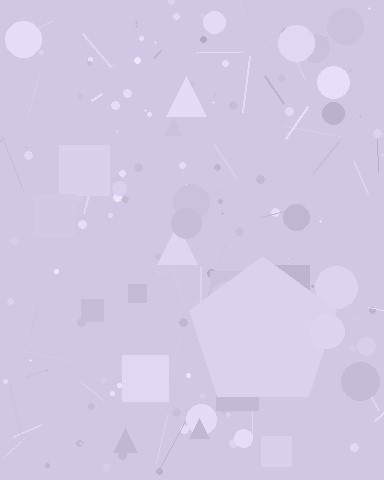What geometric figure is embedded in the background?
A pentagon is embedded in the background.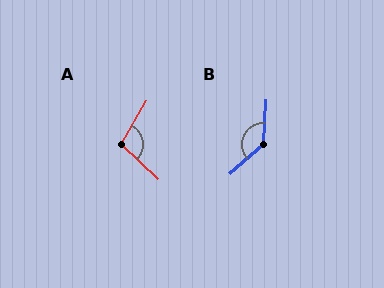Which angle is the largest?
B, at approximately 135 degrees.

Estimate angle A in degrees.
Approximately 103 degrees.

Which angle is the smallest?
A, at approximately 103 degrees.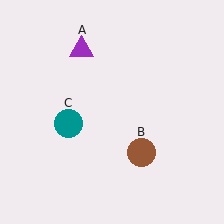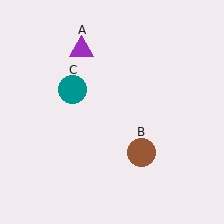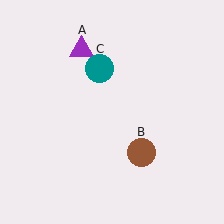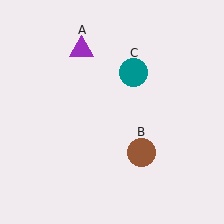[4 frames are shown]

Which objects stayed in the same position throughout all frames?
Purple triangle (object A) and brown circle (object B) remained stationary.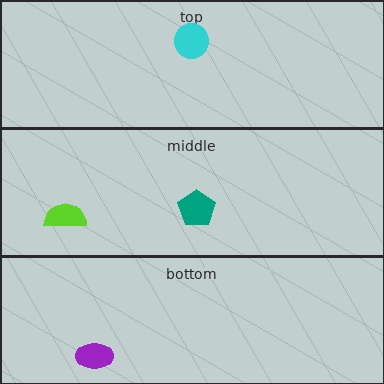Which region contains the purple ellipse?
The bottom region.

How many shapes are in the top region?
1.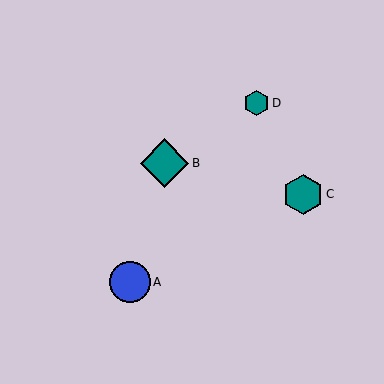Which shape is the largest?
The teal diamond (labeled B) is the largest.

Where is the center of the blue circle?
The center of the blue circle is at (130, 282).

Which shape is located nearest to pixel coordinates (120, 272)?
The blue circle (labeled A) at (130, 282) is nearest to that location.